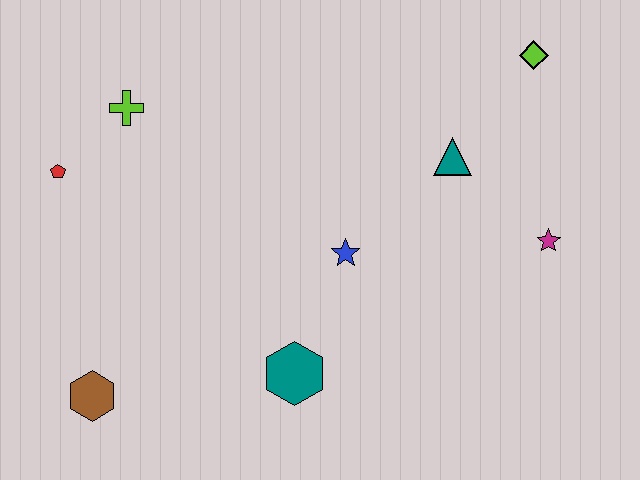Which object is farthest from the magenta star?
The red pentagon is farthest from the magenta star.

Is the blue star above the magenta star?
No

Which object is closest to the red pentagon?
The lime cross is closest to the red pentagon.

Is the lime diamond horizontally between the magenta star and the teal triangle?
Yes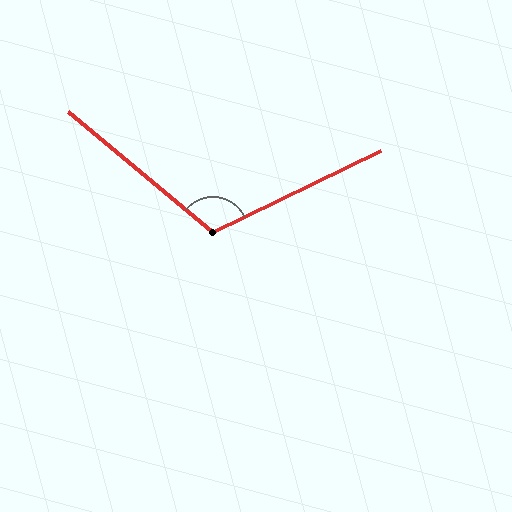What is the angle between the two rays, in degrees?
Approximately 115 degrees.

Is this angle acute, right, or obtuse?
It is obtuse.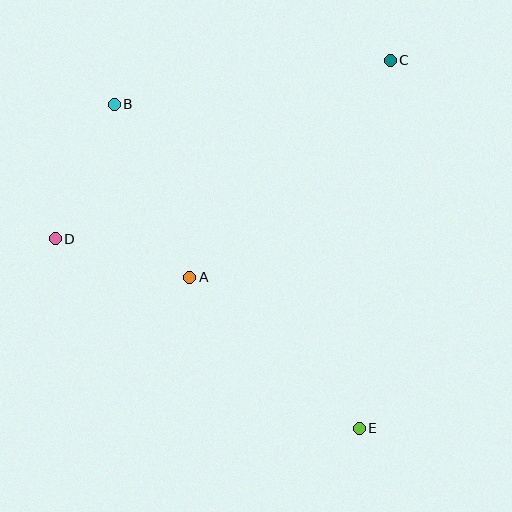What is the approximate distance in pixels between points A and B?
The distance between A and B is approximately 189 pixels.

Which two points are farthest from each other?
Points B and E are farthest from each other.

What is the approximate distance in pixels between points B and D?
The distance between B and D is approximately 147 pixels.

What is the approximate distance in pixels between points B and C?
The distance between B and C is approximately 279 pixels.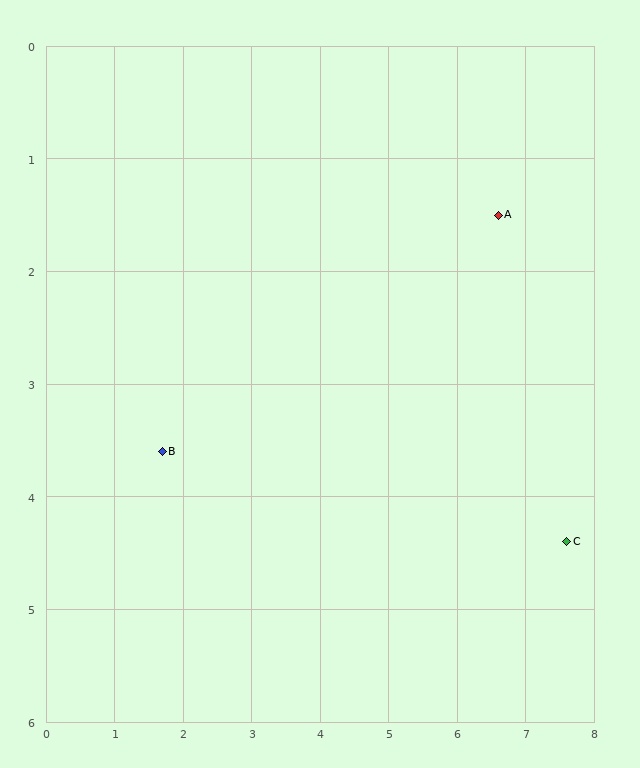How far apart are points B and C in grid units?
Points B and C are about 6.0 grid units apart.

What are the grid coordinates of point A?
Point A is at approximately (6.6, 1.5).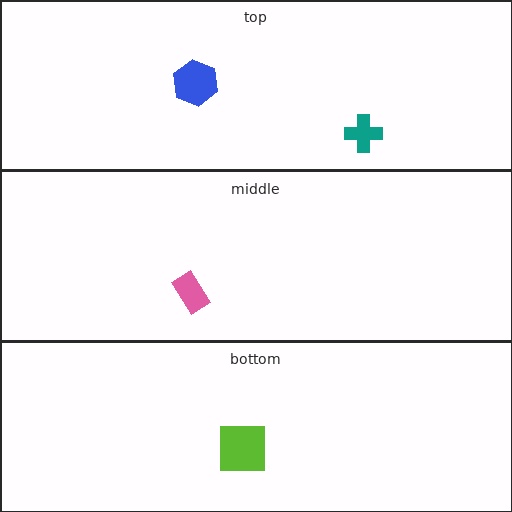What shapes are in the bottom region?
The lime square.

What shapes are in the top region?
The blue hexagon, the teal cross.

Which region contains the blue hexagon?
The top region.